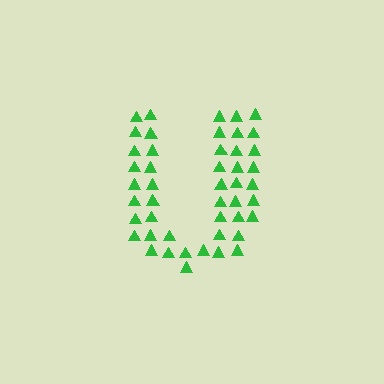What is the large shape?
The large shape is the letter U.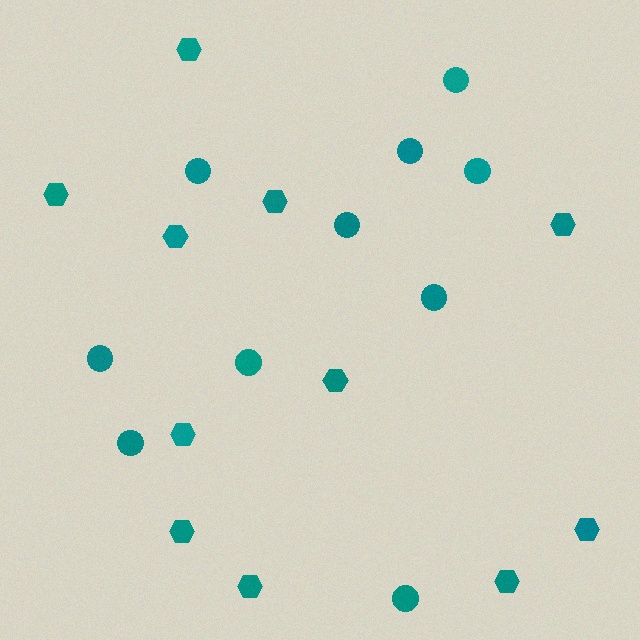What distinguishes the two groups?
There are 2 groups: one group of hexagons (11) and one group of circles (10).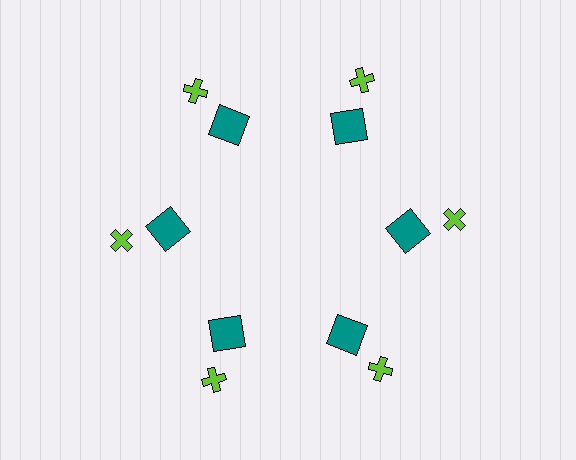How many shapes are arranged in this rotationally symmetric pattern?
There are 12 shapes, arranged in 6 groups of 2.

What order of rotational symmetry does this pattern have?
This pattern has 6-fold rotational symmetry.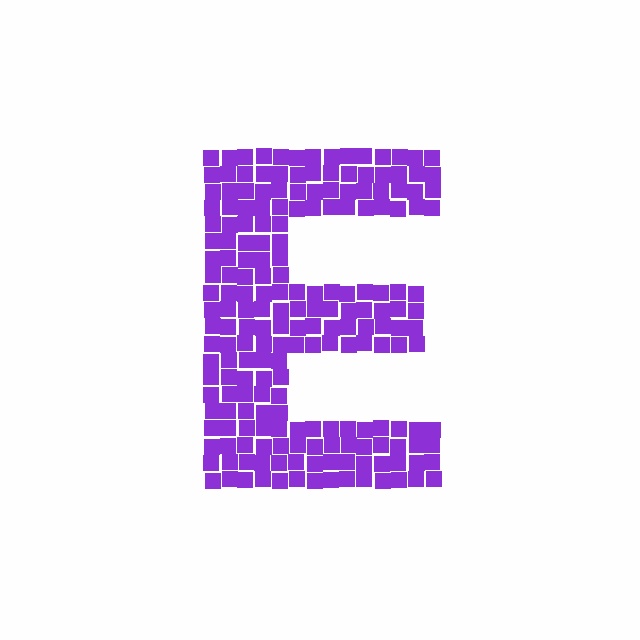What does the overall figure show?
The overall figure shows the letter E.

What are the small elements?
The small elements are squares.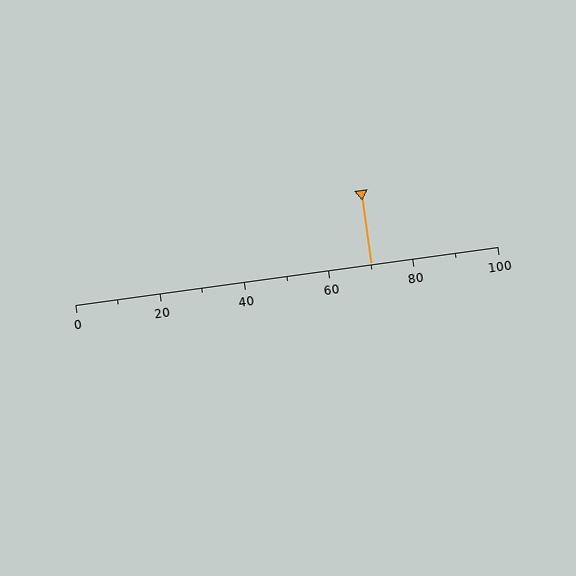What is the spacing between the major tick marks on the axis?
The major ticks are spaced 20 apart.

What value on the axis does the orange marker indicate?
The marker indicates approximately 70.